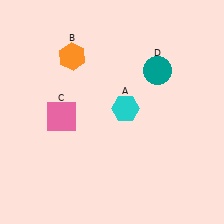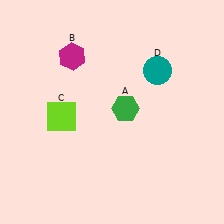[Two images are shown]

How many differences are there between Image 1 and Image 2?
There are 3 differences between the two images.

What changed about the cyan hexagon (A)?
In Image 1, A is cyan. In Image 2, it changed to green.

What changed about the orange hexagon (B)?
In Image 1, B is orange. In Image 2, it changed to magenta.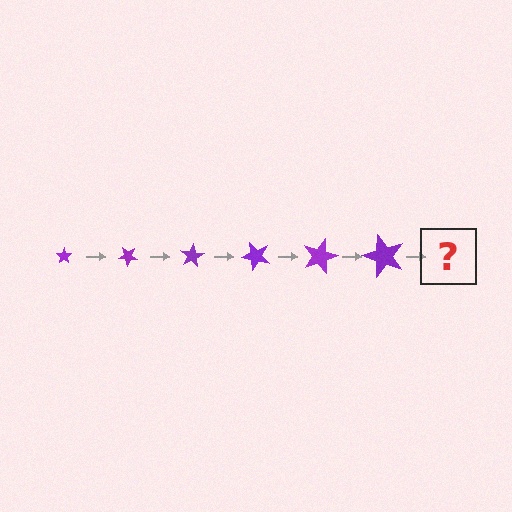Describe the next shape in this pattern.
It should be a star, larger than the previous one and rotated 240 degrees from the start.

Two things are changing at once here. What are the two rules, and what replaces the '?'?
The two rules are that the star grows larger each step and it rotates 40 degrees each step. The '?' should be a star, larger than the previous one and rotated 240 degrees from the start.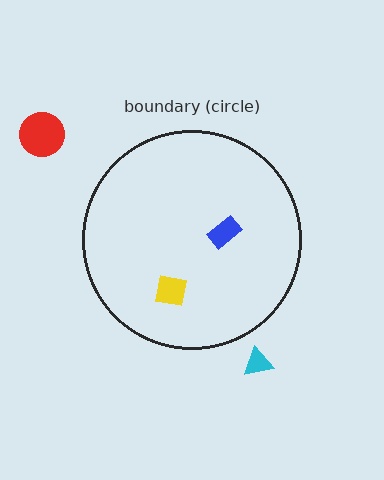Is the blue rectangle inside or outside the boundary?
Inside.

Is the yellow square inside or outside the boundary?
Inside.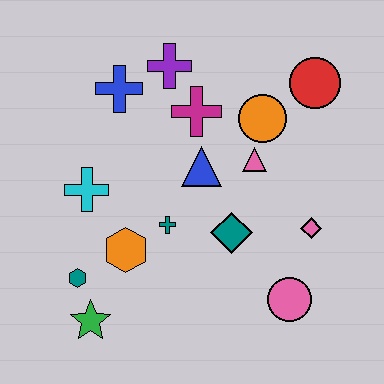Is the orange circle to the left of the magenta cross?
No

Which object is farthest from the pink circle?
The blue cross is farthest from the pink circle.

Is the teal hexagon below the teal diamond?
Yes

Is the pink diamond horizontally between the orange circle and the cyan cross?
No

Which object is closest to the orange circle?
The pink triangle is closest to the orange circle.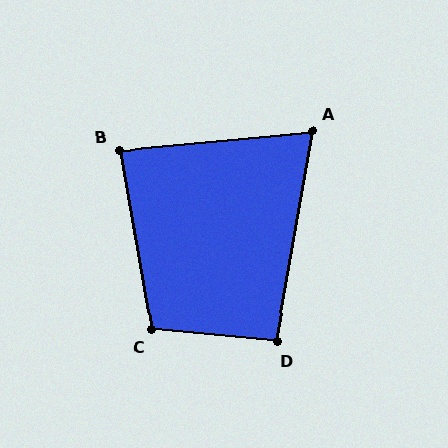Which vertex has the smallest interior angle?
A, at approximately 75 degrees.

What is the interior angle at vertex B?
Approximately 85 degrees (approximately right).